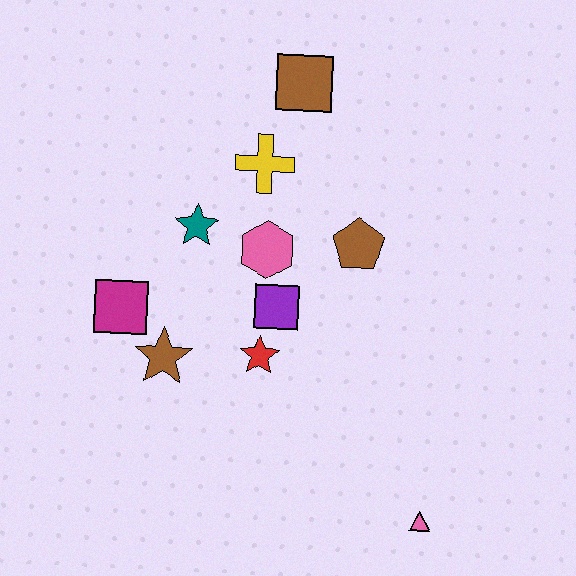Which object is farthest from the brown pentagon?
The pink triangle is farthest from the brown pentagon.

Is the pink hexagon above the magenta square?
Yes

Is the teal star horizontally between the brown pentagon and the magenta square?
Yes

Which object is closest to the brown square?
The yellow cross is closest to the brown square.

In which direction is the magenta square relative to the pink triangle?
The magenta square is to the left of the pink triangle.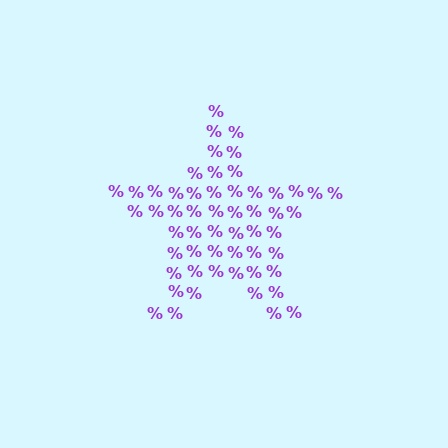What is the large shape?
The large shape is a star.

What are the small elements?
The small elements are percent signs.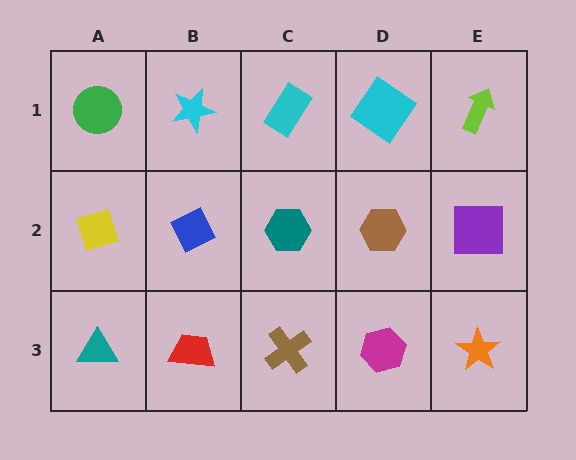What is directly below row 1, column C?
A teal hexagon.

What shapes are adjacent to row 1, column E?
A purple square (row 2, column E), a cyan diamond (row 1, column D).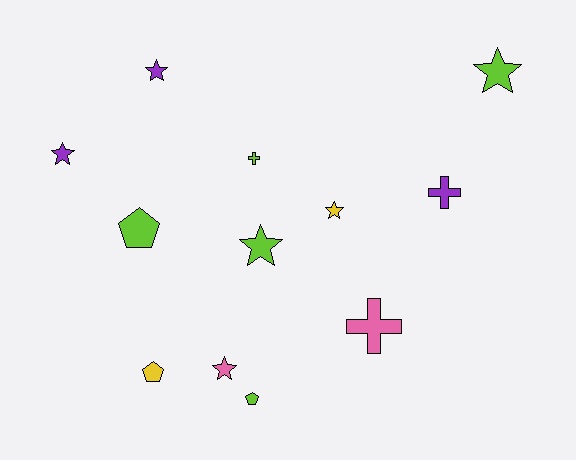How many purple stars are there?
There are 2 purple stars.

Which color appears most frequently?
Lime, with 5 objects.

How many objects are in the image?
There are 12 objects.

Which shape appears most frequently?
Star, with 6 objects.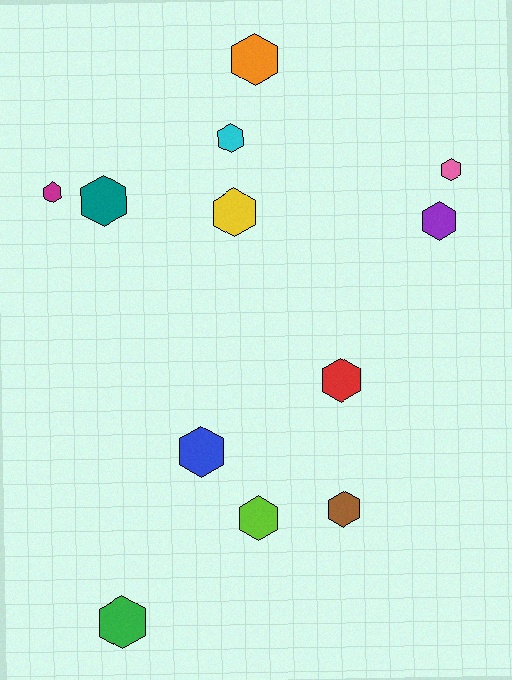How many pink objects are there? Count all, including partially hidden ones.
There is 1 pink object.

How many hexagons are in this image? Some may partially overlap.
There are 12 hexagons.